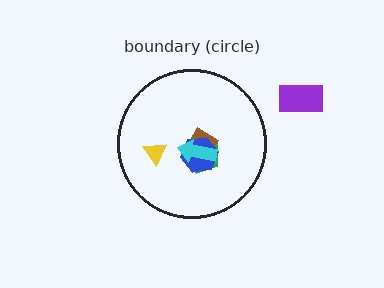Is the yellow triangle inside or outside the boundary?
Inside.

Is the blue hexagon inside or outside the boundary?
Inside.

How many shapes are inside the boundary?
5 inside, 1 outside.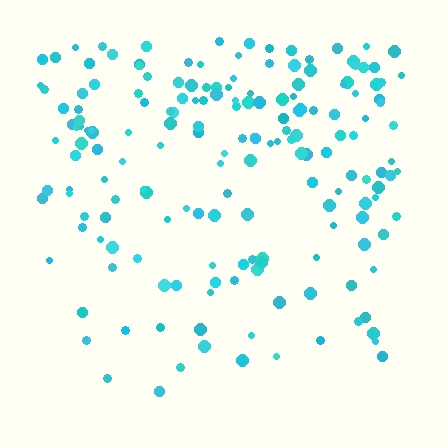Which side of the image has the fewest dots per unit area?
The bottom.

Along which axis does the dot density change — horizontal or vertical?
Vertical.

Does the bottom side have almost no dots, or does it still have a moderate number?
Still a moderate number, just noticeably fewer than the top.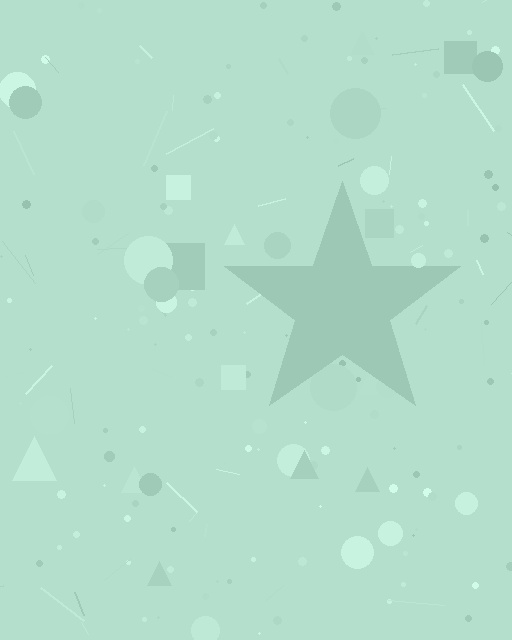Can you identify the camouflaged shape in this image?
The camouflaged shape is a star.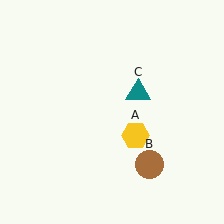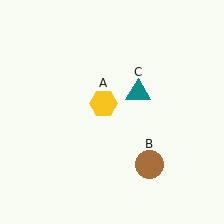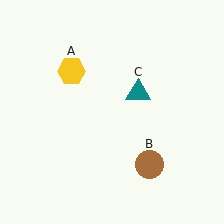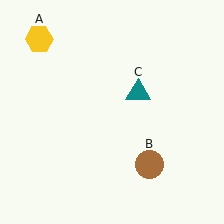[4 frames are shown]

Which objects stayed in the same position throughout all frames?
Brown circle (object B) and teal triangle (object C) remained stationary.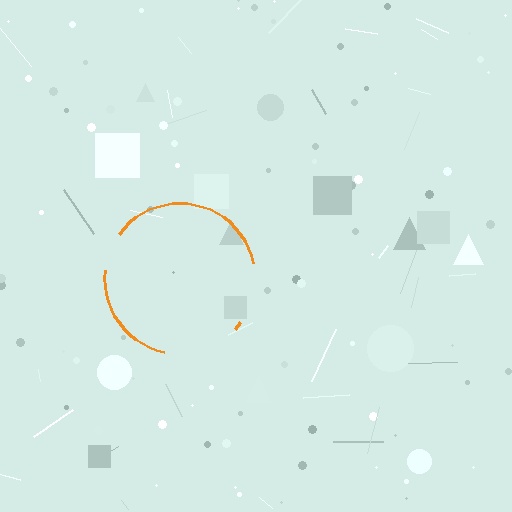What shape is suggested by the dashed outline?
The dashed outline suggests a circle.